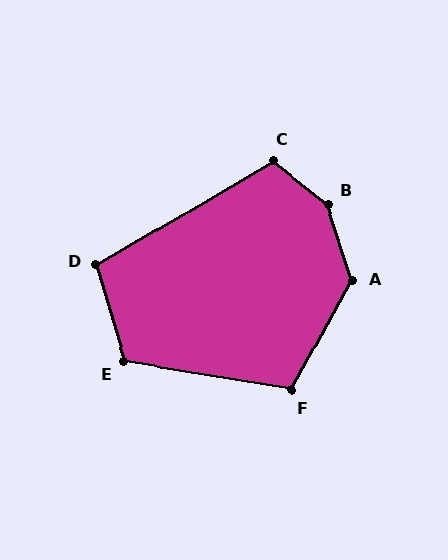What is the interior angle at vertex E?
Approximately 116 degrees (obtuse).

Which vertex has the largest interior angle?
B, at approximately 146 degrees.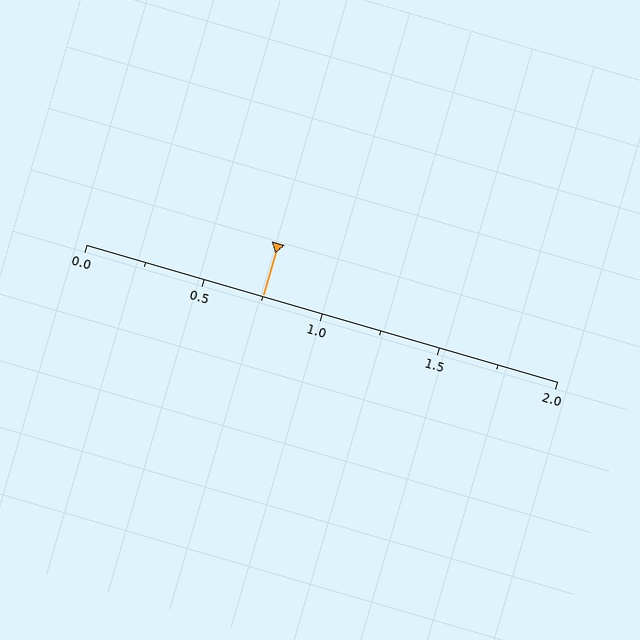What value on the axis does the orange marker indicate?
The marker indicates approximately 0.75.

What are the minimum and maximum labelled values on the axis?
The axis runs from 0.0 to 2.0.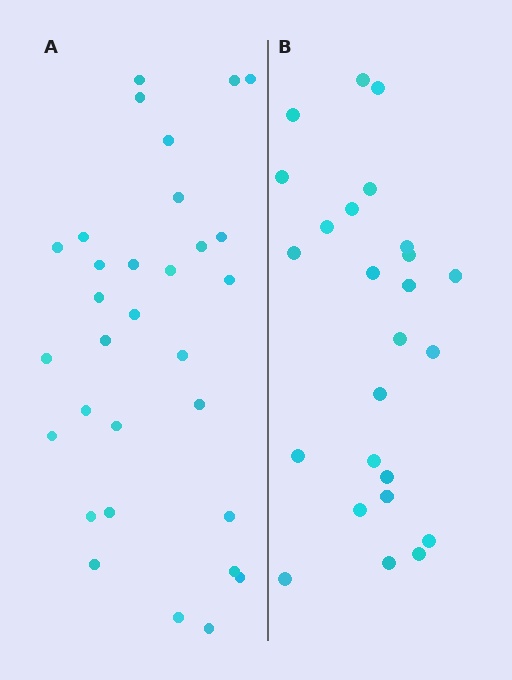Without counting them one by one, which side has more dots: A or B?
Region A (the left region) has more dots.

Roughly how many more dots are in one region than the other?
Region A has about 6 more dots than region B.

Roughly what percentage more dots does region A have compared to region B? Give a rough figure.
About 25% more.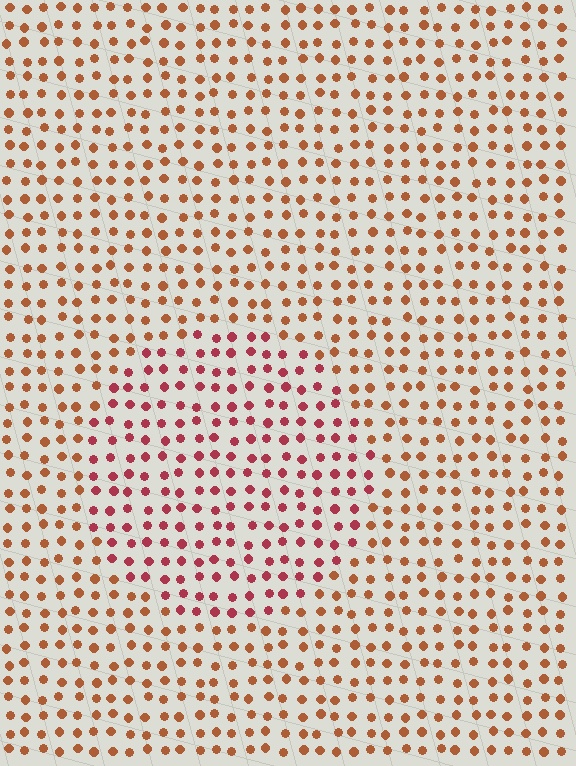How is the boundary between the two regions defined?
The boundary is defined purely by a slight shift in hue (about 33 degrees). Spacing, size, and orientation are identical on both sides.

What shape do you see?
I see a circle.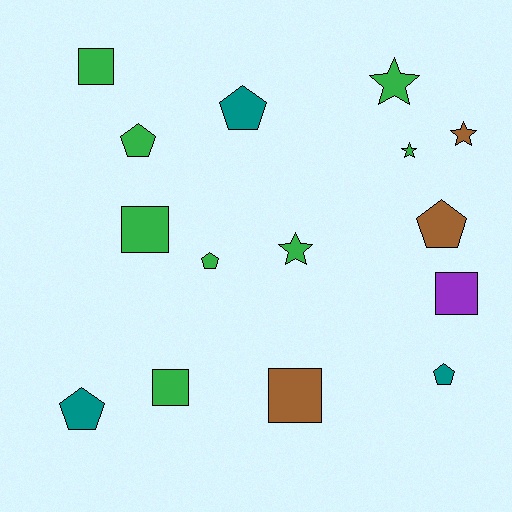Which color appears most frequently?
Green, with 8 objects.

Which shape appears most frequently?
Pentagon, with 6 objects.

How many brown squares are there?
There is 1 brown square.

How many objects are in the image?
There are 15 objects.